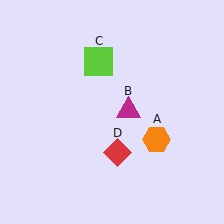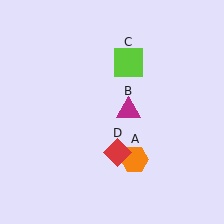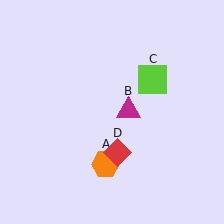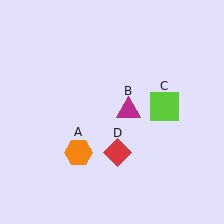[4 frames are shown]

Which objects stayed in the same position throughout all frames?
Magenta triangle (object B) and red diamond (object D) remained stationary.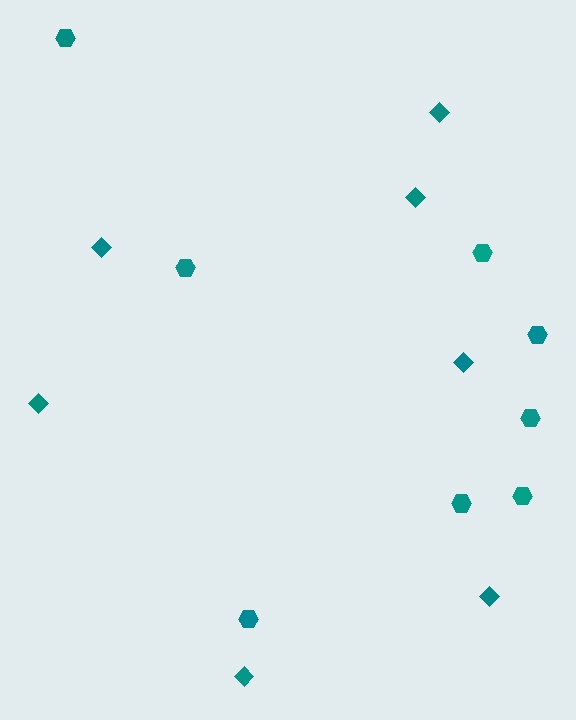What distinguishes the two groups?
There are 2 groups: one group of diamonds (7) and one group of hexagons (8).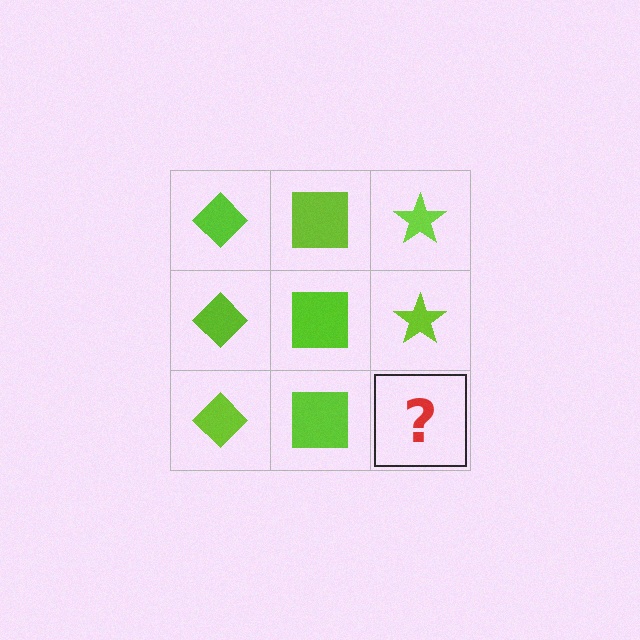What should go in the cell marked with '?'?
The missing cell should contain a lime star.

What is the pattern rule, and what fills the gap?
The rule is that each column has a consistent shape. The gap should be filled with a lime star.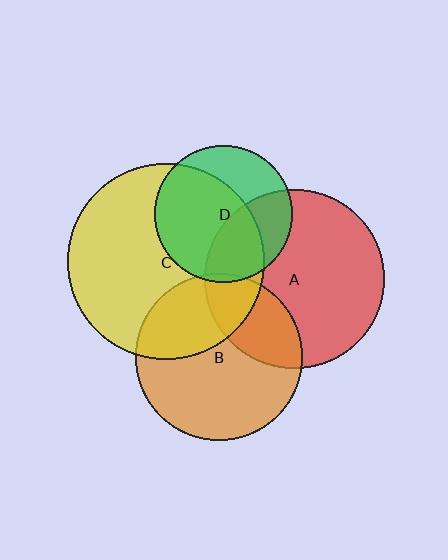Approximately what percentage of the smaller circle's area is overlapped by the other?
Approximately 20%.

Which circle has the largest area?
Circle C (yellow).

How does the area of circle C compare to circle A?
Approximately 1.2 times.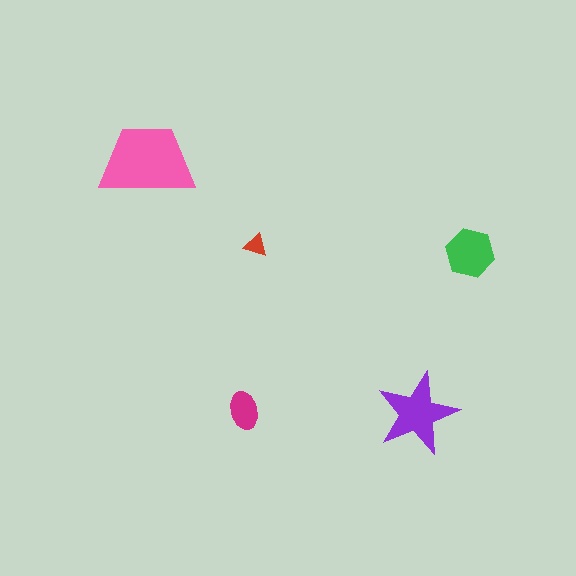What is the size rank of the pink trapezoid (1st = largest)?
1st.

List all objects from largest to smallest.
The pink trapezoid, the purple star, the green hexagon, the magenta ellipse, the red triangle.